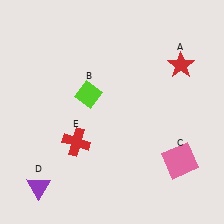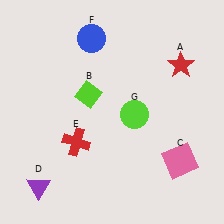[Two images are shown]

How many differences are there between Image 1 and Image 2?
There are 2 differences between the two images.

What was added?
A blue circle (F), a lime circle (G) were added in Image 2.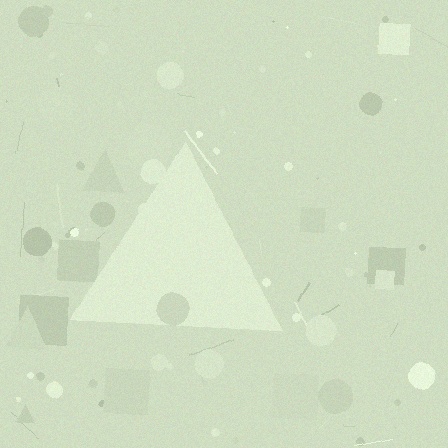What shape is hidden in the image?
A triangle is hidden in the image.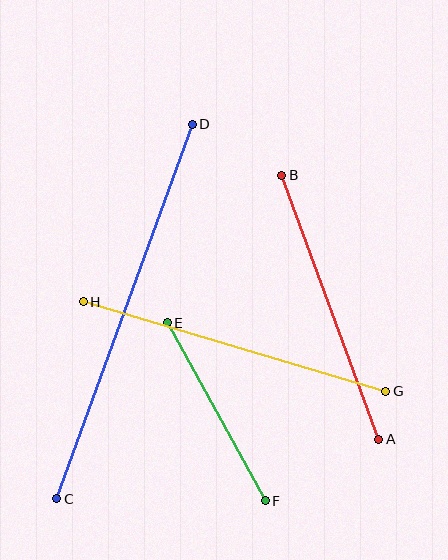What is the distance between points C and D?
The distance is approximately 398 pixels.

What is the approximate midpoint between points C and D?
The midpoint is at approximately (124, 311) pixels.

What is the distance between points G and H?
The distance is approximately 316 pixels.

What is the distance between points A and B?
The distance is approximately 282 pixels.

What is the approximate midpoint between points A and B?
The midpoint is at approximately (330, 307) pixels.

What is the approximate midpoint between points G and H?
The midpoint is at approximately (235, 346) pixels.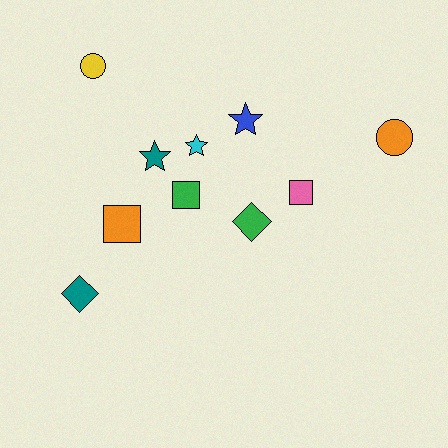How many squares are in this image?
There are 3 squares.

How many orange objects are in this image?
There are 2 orange objects.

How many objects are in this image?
There are 10 objects.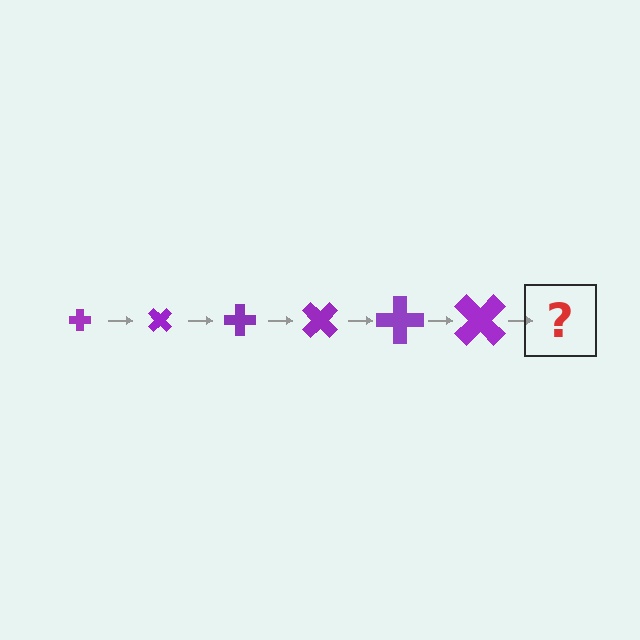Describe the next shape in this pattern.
It should be a cross, larger than the previous one and rotated 270 degrees from the start.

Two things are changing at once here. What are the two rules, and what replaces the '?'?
The two rules are that the cross grows larger each step and it rotates 45 degrees each step. The '?' should be a cross, larger than the previous one and rotated 270 degrees from the start.